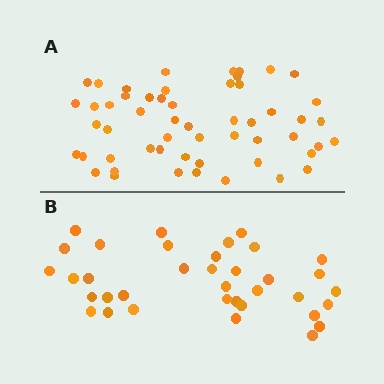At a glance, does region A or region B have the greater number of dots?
Region A (the top region) has more dots.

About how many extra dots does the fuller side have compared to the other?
Region A has approximately 20 more dots than region B.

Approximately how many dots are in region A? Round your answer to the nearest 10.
About 50 dots. (The exact count is 54, which rounds to 50.)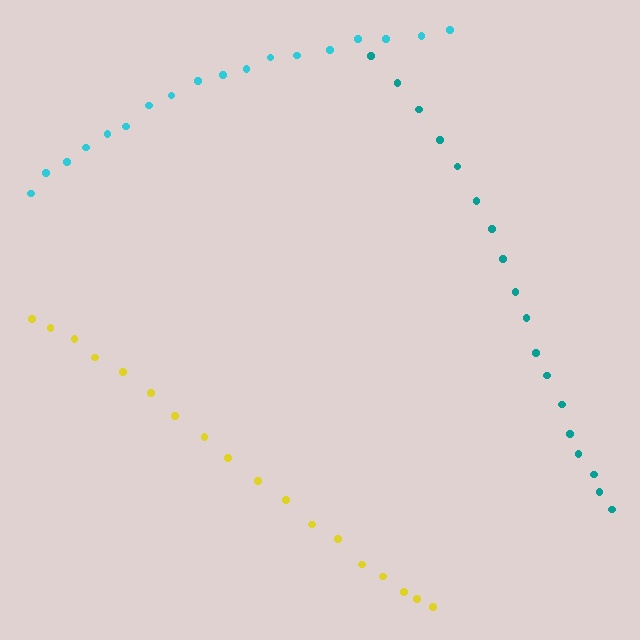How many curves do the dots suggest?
There are 3 distinct paths.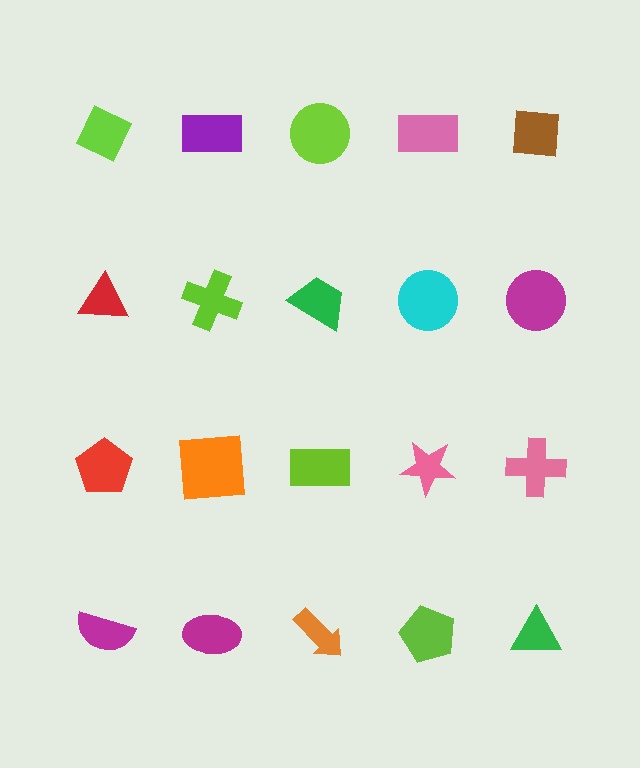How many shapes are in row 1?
5 shapes.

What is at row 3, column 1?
A red pentagon.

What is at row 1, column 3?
A lime circle.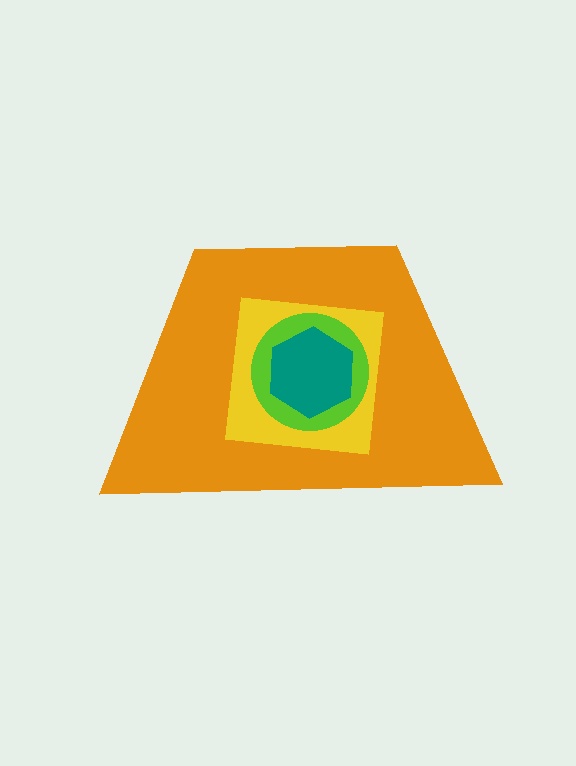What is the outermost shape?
The orange trapezoid.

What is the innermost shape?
The teal hexagon.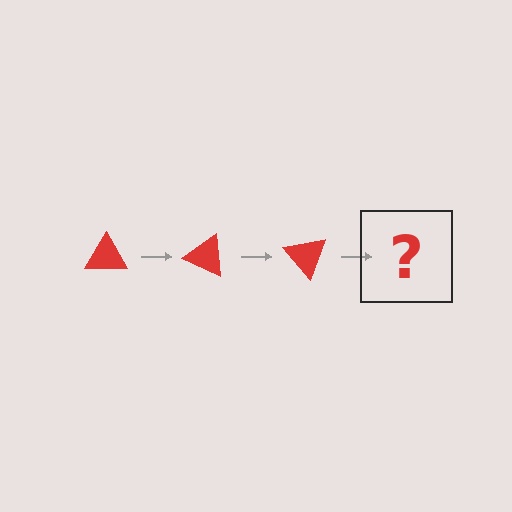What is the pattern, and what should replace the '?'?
The pattern is that the triangle rotates 25 degrees each step. The '?' should be a red triangle rotated 75 degrees.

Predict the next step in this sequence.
The next step is a red triangle rotated 75 degrees.